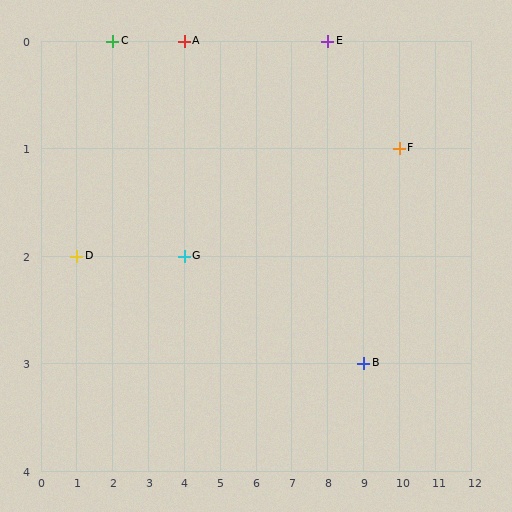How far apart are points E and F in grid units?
Points E and F are 2 columns and 1 row apart (about 2.2 grid units diagonally).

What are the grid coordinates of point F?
Point F is at grid coordinates (10, 1).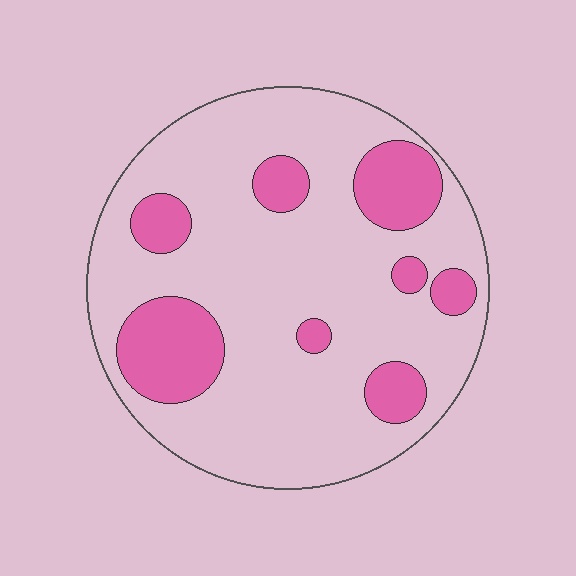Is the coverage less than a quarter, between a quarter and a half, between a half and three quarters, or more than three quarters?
Less than a quarter.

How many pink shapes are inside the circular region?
8.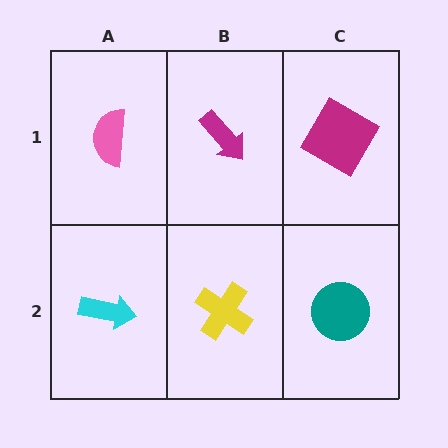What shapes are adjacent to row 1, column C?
A teal circle (row 2, column C), a magenta arrow (row 1, column B).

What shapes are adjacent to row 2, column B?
A magenta arrow (row 1, column B), a cyan arrow (row 2, column A), a teal circle (row 2, column C).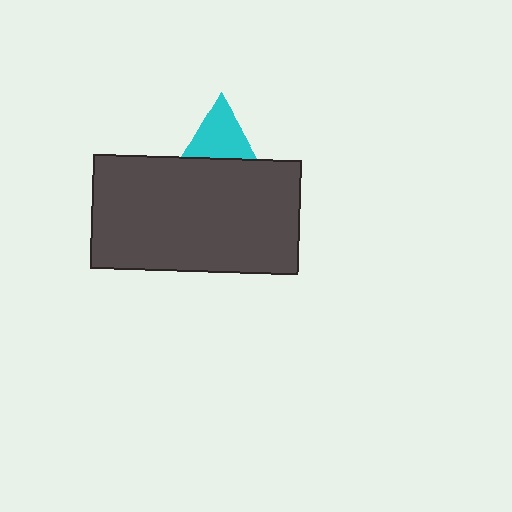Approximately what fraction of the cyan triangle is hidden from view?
Roughly 56% of the cyan triangle is hidden behind the dark gray rectangle.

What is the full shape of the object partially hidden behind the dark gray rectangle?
The partially hidden object is a cyan triangle.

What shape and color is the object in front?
The object in front is a dark gray rectangle.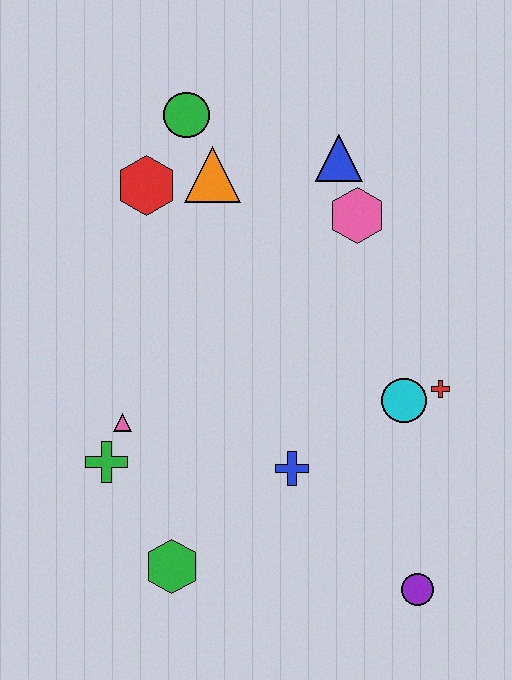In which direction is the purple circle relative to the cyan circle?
The purple circle is below the cyan circle.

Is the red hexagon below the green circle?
Yes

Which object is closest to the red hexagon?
The orange triangle is closest to the red hexagon.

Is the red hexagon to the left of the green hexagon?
Yes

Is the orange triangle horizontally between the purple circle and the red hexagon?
Yes